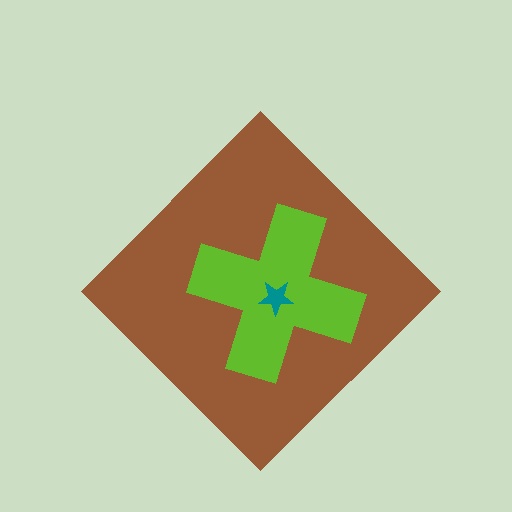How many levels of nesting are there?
3.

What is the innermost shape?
The teal star.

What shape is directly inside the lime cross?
The teal star.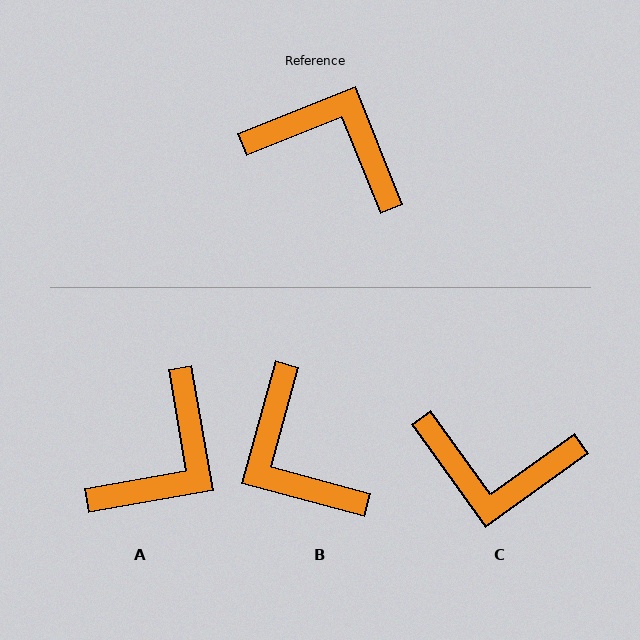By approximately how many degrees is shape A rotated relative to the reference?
Approximately 102 degrees clockwise.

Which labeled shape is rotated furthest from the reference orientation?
C, about 166 degrees away.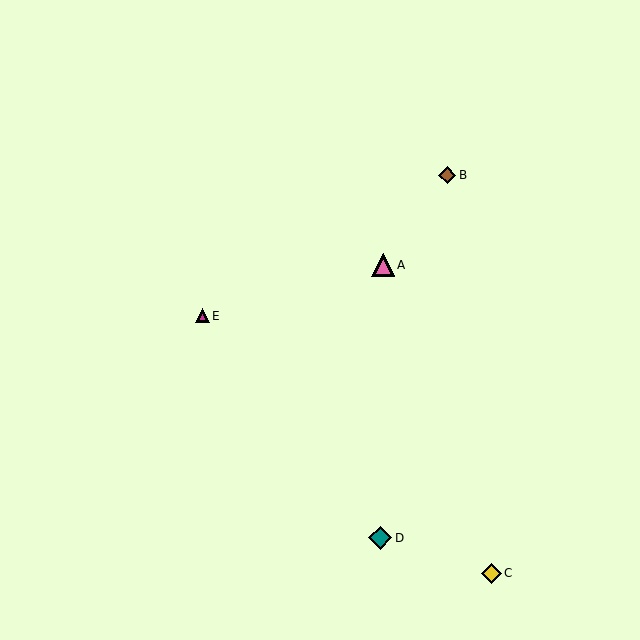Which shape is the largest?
The teal diamond (labeled D) is the largest.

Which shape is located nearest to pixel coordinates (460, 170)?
The brown diamond (labeled B) at (447, 175) is nearest to that location.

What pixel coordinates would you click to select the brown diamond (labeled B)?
Click at (447, 175) to select the brown diamond B.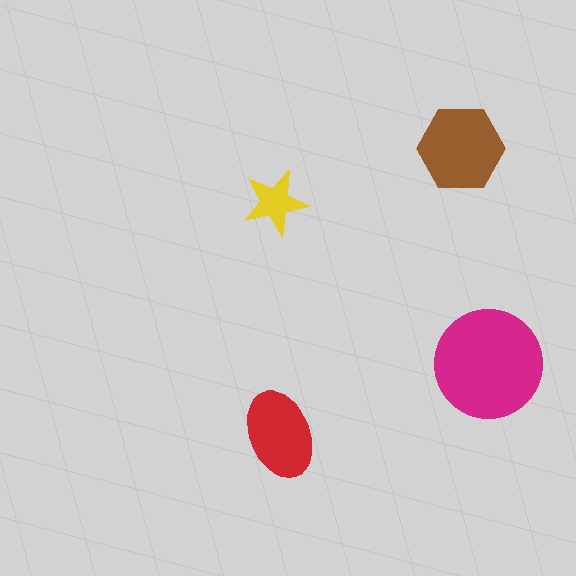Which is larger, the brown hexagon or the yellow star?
The brown hexagon.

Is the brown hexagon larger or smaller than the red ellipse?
Larger.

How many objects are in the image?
There are 4 objects in the image.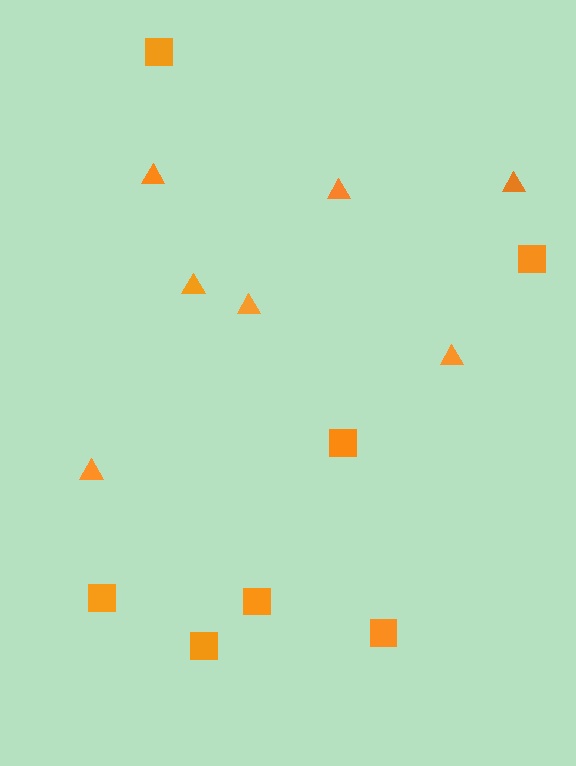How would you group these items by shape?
There are 2 groups: one group of triangles (7) and one group of squares (7).